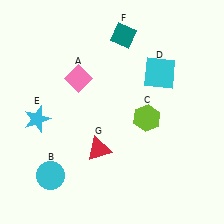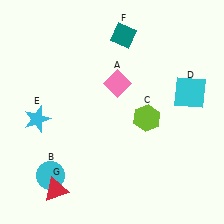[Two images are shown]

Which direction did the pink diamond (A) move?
The pink diamond (A) moved right.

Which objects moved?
The objects that moved are: the pink diamond (A), the cyan square (D), the red triangle (G).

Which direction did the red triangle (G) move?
The red triangle (G) moved left.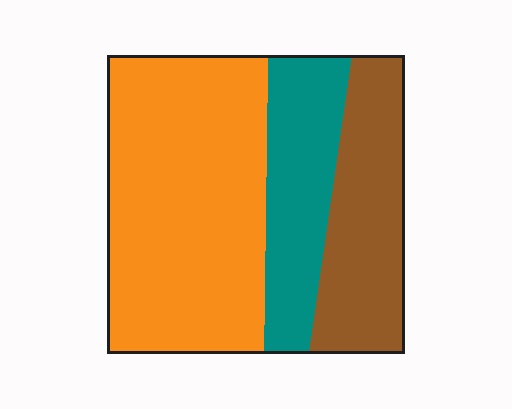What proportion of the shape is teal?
Teal takes up about one fifth (1/5) of the shape.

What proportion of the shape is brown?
Brown takes up between a quarter and a half of the shape.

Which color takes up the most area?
Orange, at roughly 55%.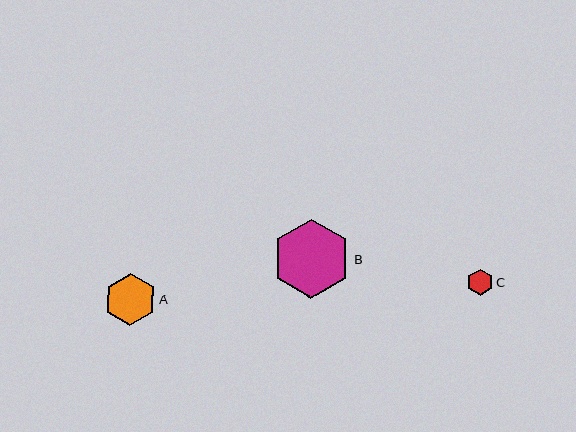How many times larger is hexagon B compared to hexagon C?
Hexagon B is approximately 3.0 times the size of hexagon C.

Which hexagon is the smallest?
Hexagon C is the smallest with a size of approximately 26 pixels.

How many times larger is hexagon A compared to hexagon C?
Hexagon A is approximately 2.0 times the size of hexagon C.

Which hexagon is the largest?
Hexagon B is the largest with a size of approximately 79 pixels.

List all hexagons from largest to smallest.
From largest to smallest: B, A, C.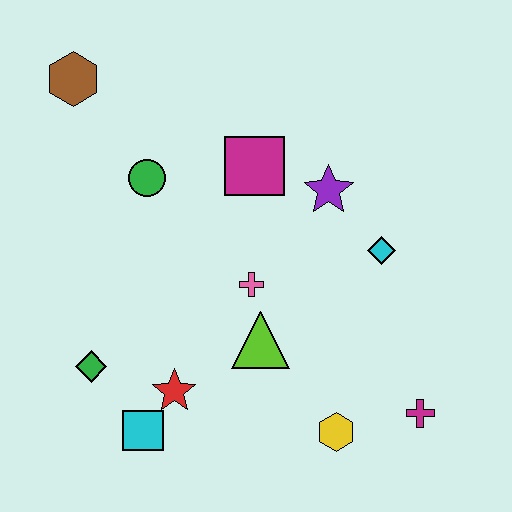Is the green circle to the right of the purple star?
No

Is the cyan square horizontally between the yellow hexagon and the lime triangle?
No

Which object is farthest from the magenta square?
The magenta cross is farthest from the magenta square.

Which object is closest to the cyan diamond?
The purple star is closest to the cyan diamond.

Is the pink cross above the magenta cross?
Yes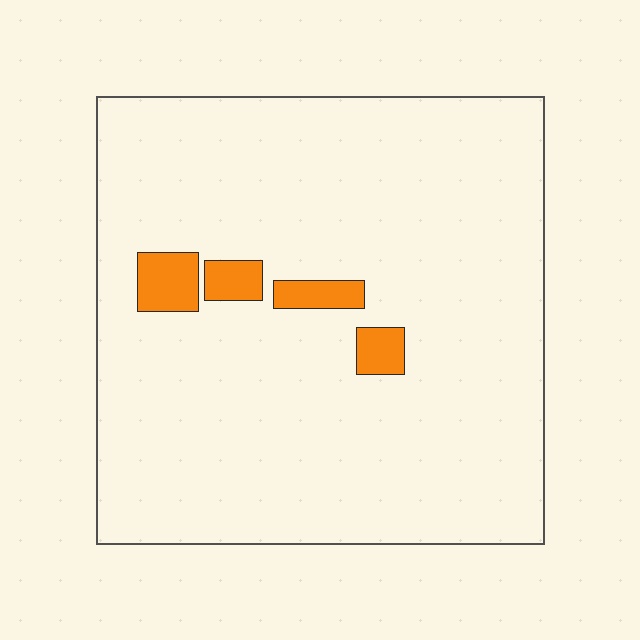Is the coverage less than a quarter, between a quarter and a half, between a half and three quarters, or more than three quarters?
Less than a quarter.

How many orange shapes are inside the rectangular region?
4.